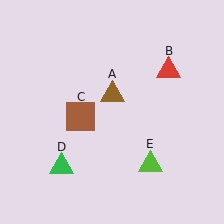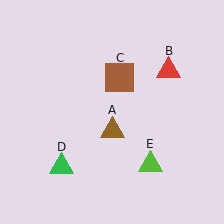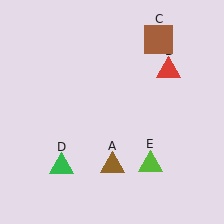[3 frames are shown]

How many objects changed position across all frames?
2 objects changed position: brown triangle (object A), brown square (object C).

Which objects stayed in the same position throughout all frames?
Red triangle (object B) and green triangle (object D) and lime triangle (object E) remained stationary.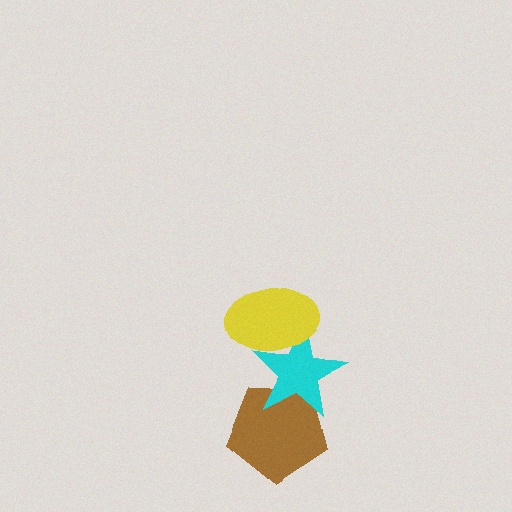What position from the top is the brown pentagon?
The brown pentagon is 3rd from the top.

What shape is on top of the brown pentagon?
The cyan star is on top of the brown pentagon.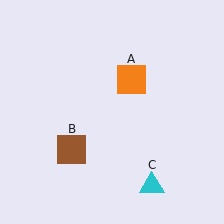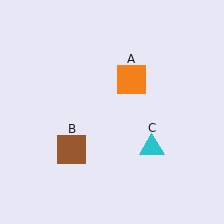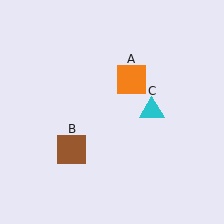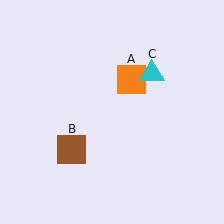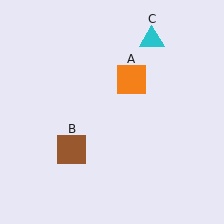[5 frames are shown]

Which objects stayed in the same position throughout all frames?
Orange square (object A) and brown square (object B) remained stationary.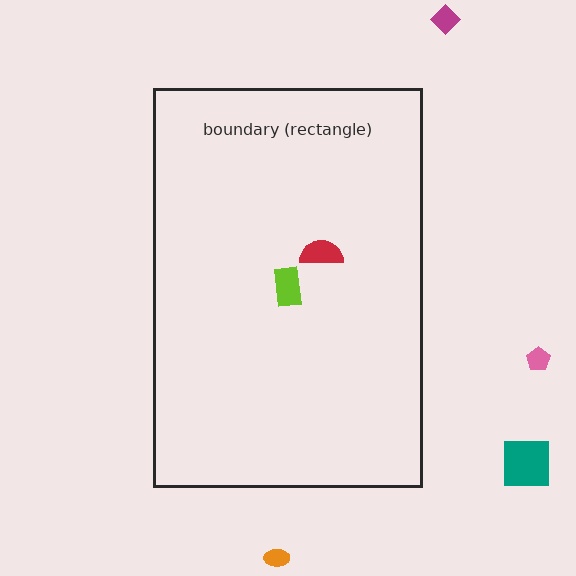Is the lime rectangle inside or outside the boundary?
Inside.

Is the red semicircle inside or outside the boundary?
Inside.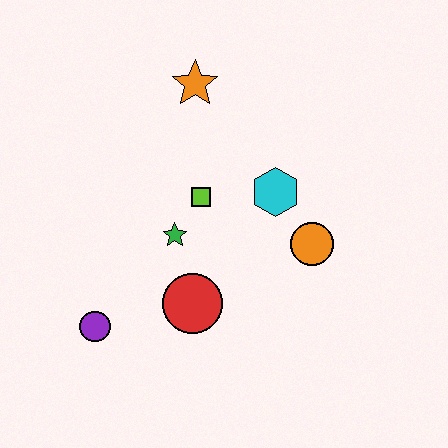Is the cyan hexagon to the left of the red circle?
No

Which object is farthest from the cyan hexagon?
The purple circle is farthest from the cyan hexagon.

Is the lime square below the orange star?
Yes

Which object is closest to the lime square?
The green star is closest to the lime square.